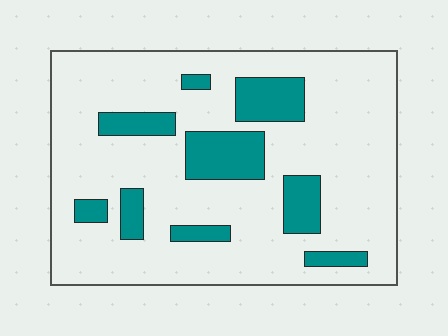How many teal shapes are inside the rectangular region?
9.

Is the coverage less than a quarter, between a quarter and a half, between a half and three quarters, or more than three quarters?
Less than a quarter.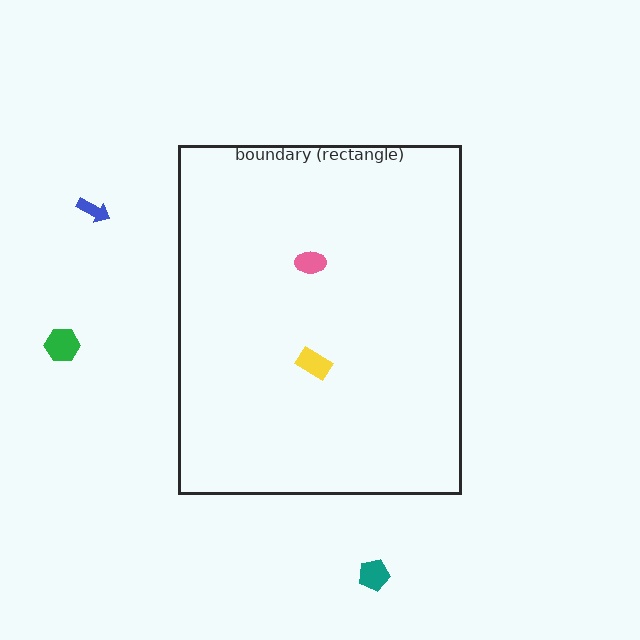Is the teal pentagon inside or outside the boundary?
Outside.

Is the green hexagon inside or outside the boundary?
Outside.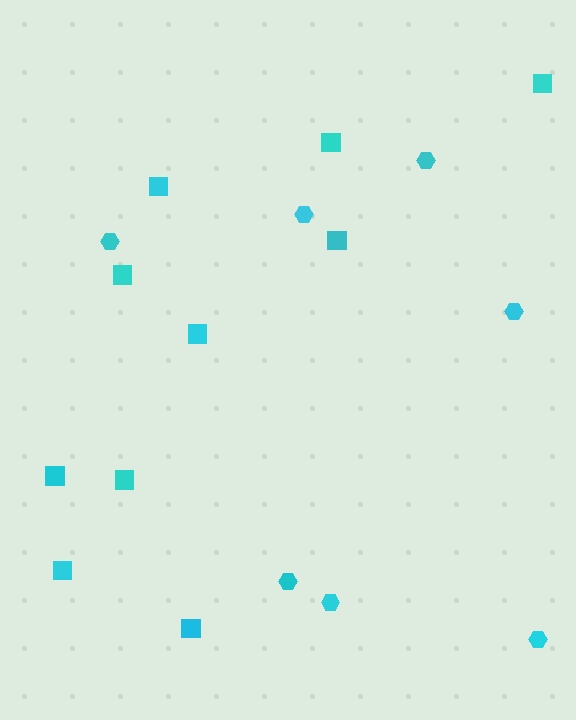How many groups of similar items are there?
There are 2 groups: one group of squares (10) and one group of hexagons (7).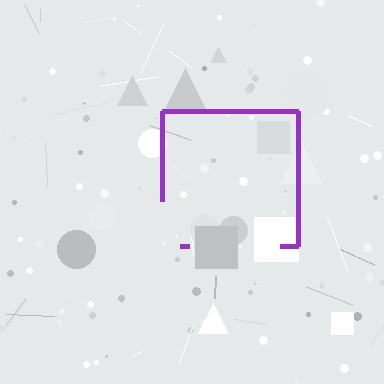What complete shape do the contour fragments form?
The contour fragments form a square.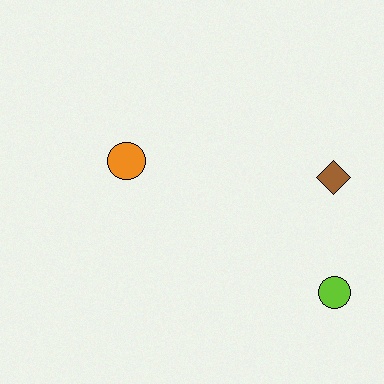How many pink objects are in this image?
There are no pink objects.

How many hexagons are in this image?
There are no hexagons.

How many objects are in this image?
There are 3 objects.